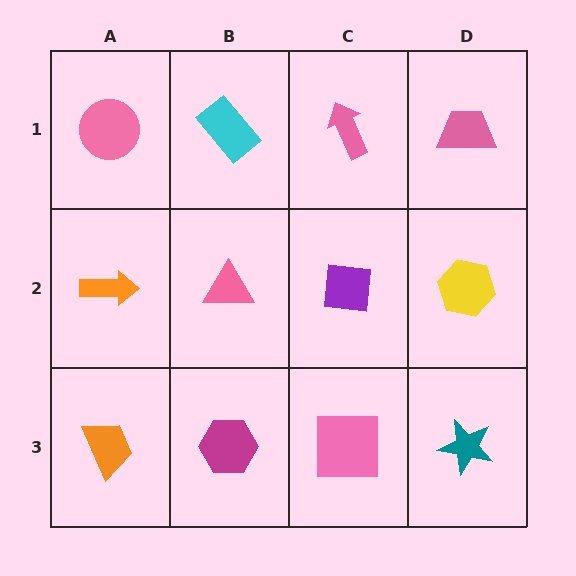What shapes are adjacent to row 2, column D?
A pink trapezoid (row 1, column D), a teal star (row 3, column D), a purple square (row 2, column C).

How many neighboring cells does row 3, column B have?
3.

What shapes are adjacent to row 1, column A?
An orange arrow (row 2, column A), a cyan rectangle (row 1, column B).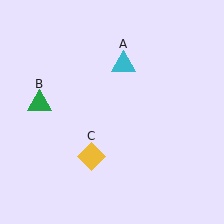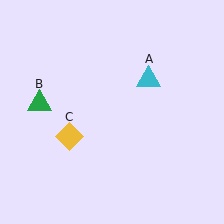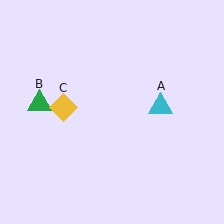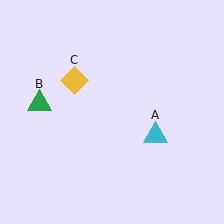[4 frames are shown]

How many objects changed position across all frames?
2 objects changed position: cyan triangle (object A), yellow diamond (object C).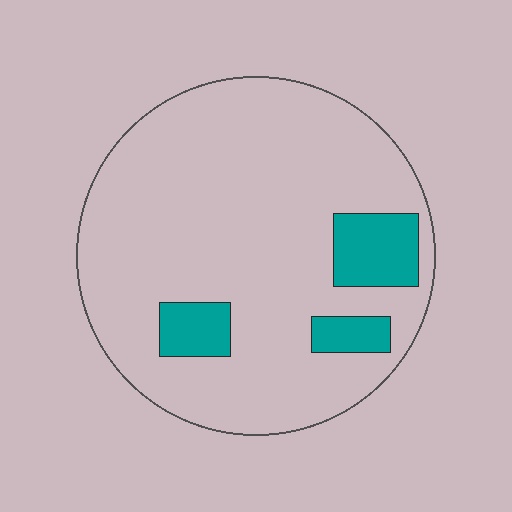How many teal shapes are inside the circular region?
3.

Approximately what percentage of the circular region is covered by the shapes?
Approximately 15%.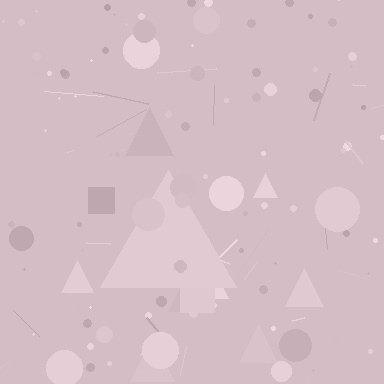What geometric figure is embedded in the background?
A triangle is embedded in the background.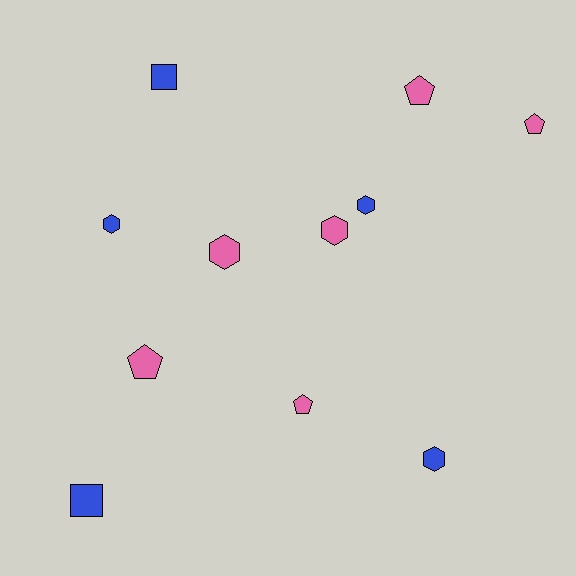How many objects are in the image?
There are 11 objects.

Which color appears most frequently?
Pink, with 6 objects.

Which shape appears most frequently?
Hexagon, with 5 objects.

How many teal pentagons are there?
There are no teal pentagons.